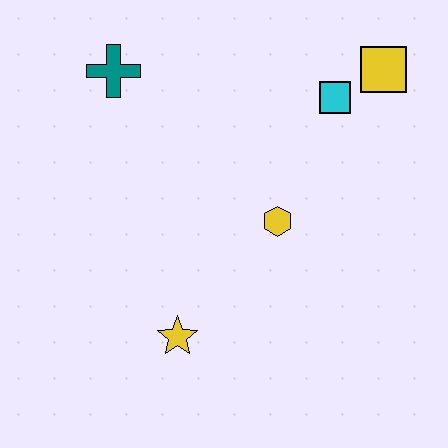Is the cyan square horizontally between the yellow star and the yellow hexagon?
No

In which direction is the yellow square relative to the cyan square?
The yellow square is to the right of the cyan square.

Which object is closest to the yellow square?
The cyan square is closest to the yellow square.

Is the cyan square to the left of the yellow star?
No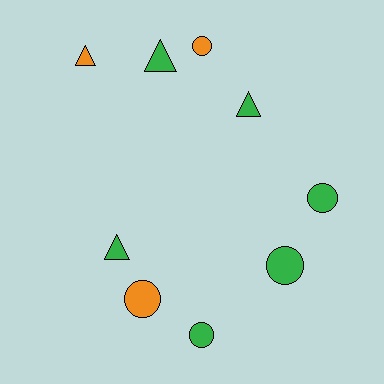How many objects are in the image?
There are 9 objects.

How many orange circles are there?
There are 2 orange circles.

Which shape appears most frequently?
Circle, with 5 objects.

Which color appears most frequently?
Green, with 6 objects.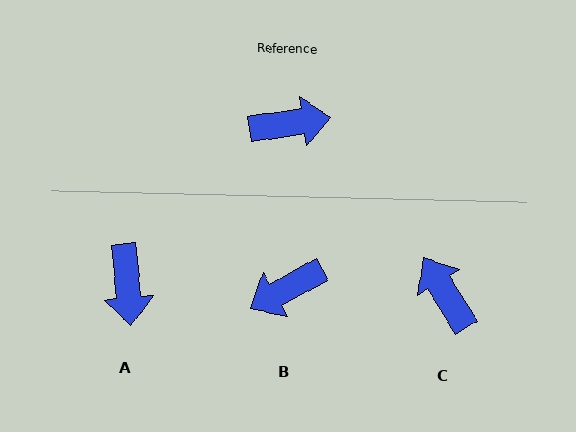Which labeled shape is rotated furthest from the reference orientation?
B, about 159 degrees away.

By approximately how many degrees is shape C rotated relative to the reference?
Approximately 113 degrees counter-clockwise.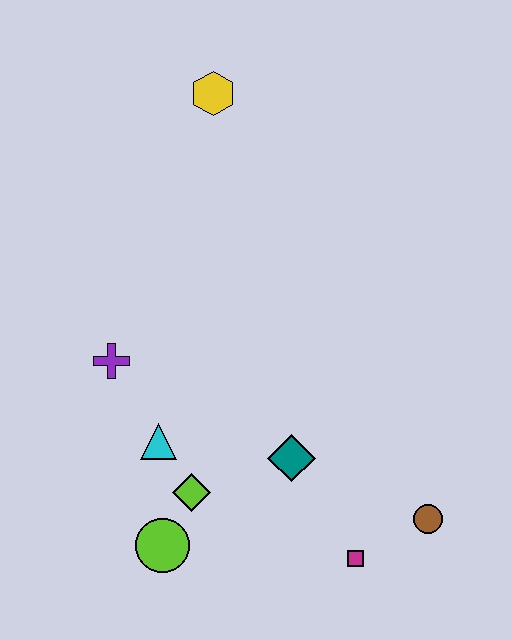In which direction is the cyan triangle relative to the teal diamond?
The cyan triangle is to the left of the teal diamond.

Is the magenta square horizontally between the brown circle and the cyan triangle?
Yes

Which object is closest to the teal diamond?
The lime diamond is closest to the teal diamond.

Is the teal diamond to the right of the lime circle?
Yes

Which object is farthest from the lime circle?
The yellow hexagon is farthest from the lime circle.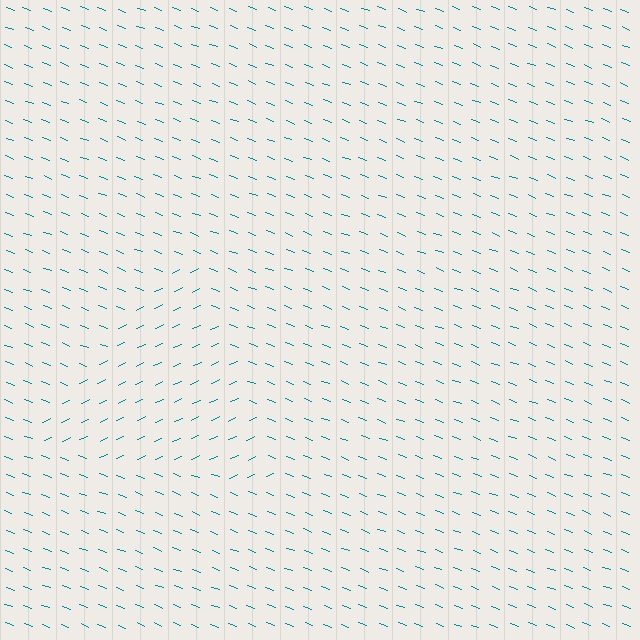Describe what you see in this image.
The image is filled with small teal line segments. A triangle region in the image has lines oriented differently from the surrounding lines, creating a visible texture boundary.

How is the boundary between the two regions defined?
The boundary is defined purely by a change in line orientation (approximately 45 degrees difference). All lines are the same color and thickness.